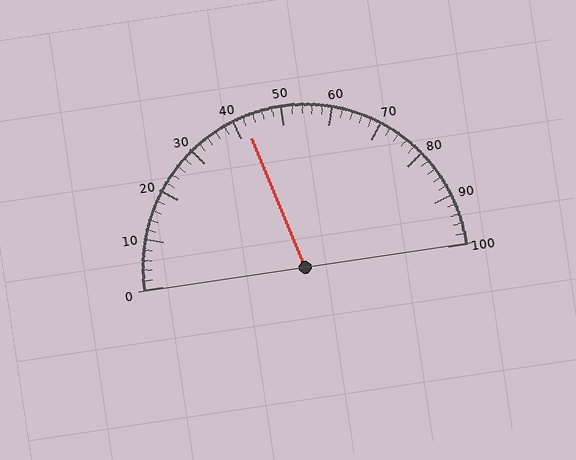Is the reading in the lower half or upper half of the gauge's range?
The reading is in the lower half of the range (0 to 100).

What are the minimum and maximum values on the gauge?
The gauge ranges from 0 to 100.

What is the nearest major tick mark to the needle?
The nearest major tick mark is 40.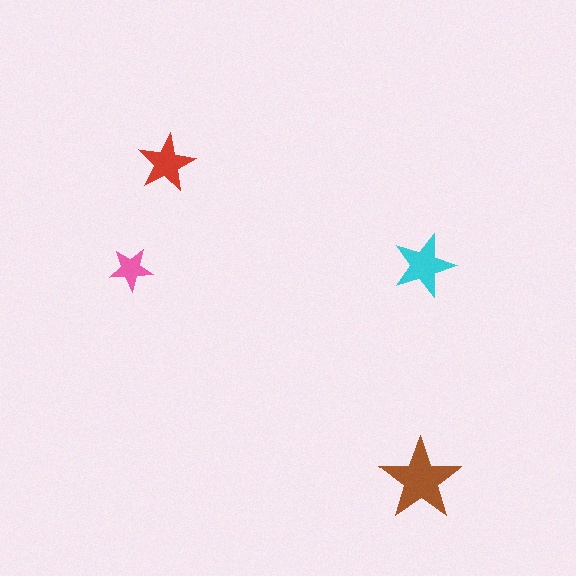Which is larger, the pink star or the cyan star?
The cyan one.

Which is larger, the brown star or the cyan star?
The brown one.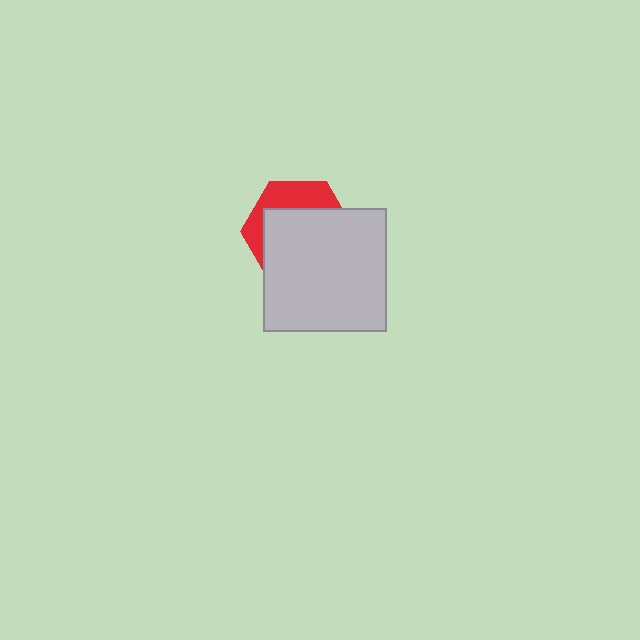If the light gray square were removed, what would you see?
You would see the complete red hexagon.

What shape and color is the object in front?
The object in front is a light gray square.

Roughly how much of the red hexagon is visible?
A small part of it is visible (roughly 32%).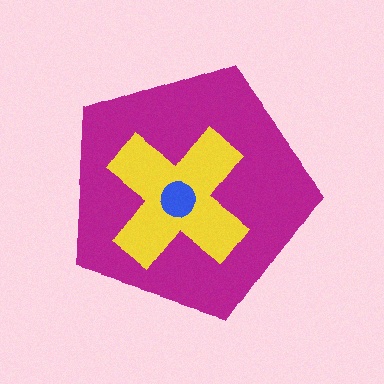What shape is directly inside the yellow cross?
The blue circle.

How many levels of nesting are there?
3.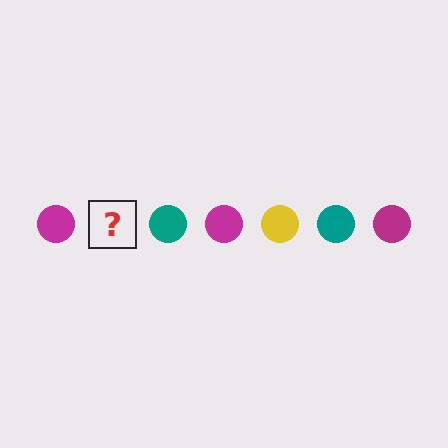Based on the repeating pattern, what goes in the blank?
The blank should be a yellow circle.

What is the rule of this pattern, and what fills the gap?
The rule is that the pattern cycles through magenta, yellow, teal circles. The gap should be filled with a yellow circle.